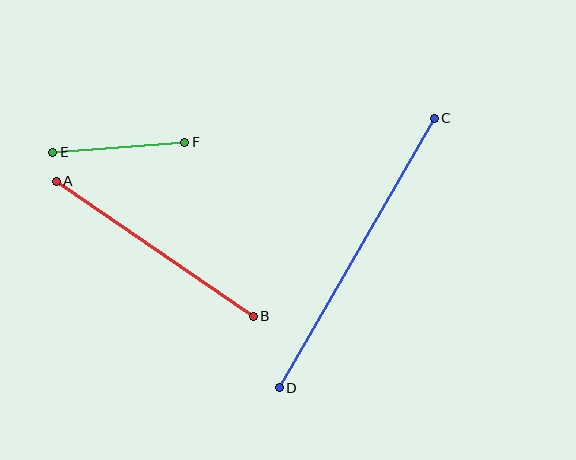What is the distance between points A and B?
The distance is approximately 239 pixels.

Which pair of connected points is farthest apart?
Points C and D are farthest apart.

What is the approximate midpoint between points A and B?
The midpoint is at approximately (155, 249) pixels.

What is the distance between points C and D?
The distance is approximately 311 pixels.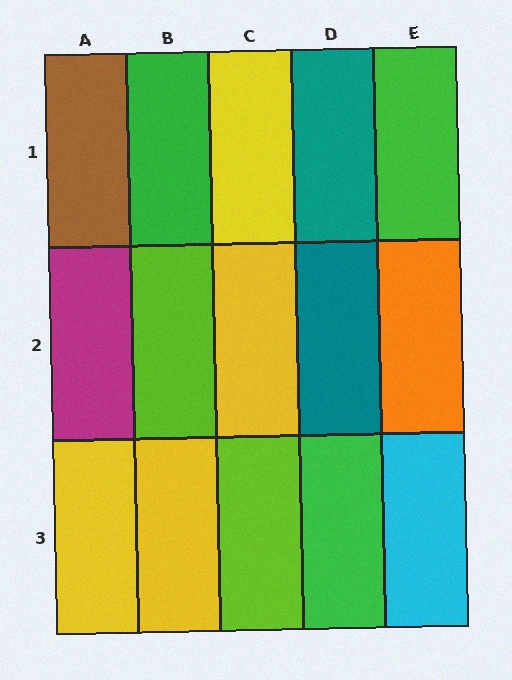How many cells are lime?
2 cells are lime.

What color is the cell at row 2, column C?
Yellow.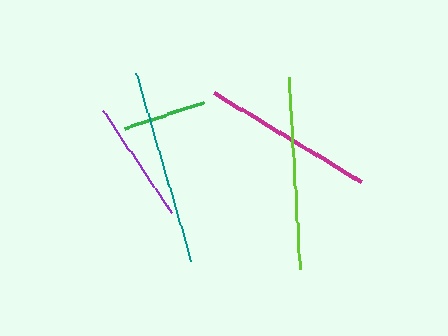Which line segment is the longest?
The teal line is the longest at approximately 196 pixels.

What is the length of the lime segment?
The lime segment is approximately 192 pixels long.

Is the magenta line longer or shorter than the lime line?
The lime line is longer than the magenta line.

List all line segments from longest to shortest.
From longest to shortest: teal, lime, magenta, purple, green.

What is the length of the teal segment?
The teal segment is approximately 196 pixels long.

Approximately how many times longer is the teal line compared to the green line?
The teal line is approximately 2.4 times the length of the green line.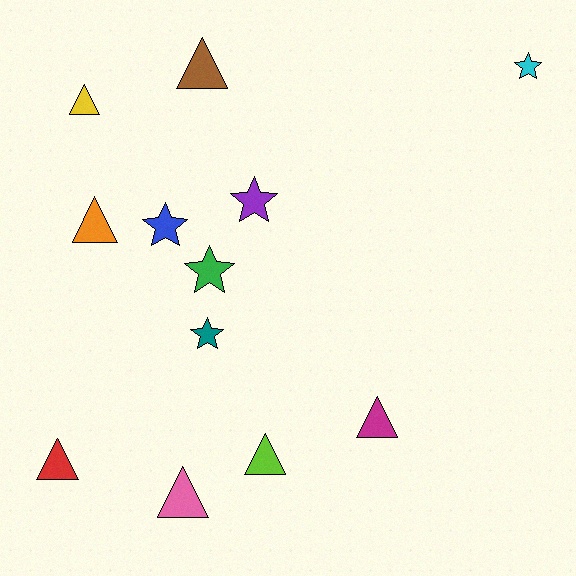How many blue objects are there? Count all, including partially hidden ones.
There is 1 blue object.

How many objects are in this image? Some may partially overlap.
There are 12 objects.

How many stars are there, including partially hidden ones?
There are 5 stars.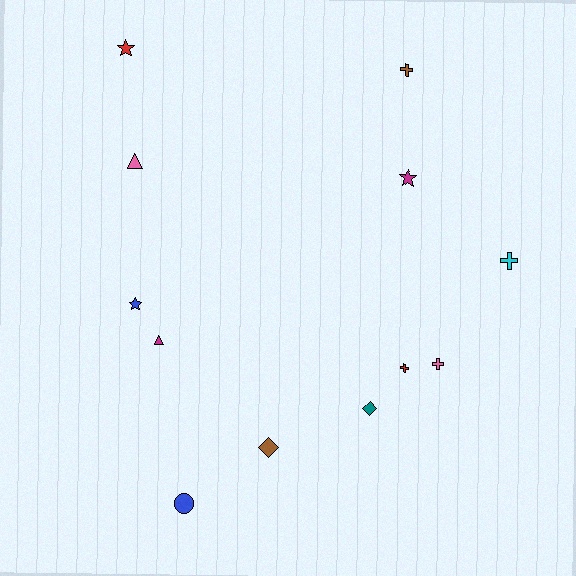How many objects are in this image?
There are 12 objects.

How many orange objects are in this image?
There are no orange objects.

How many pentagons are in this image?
There are no pentagons.